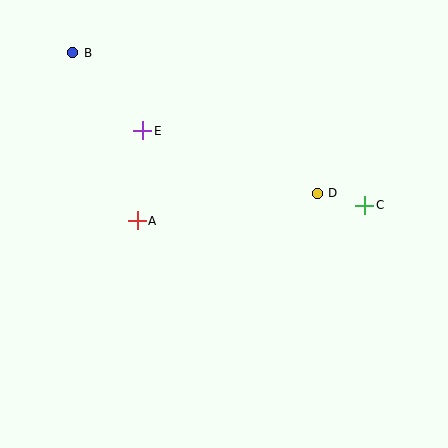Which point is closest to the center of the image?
Point A at (137, 221) is closest to the center.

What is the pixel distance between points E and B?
The distance between E and B is 105 pixels.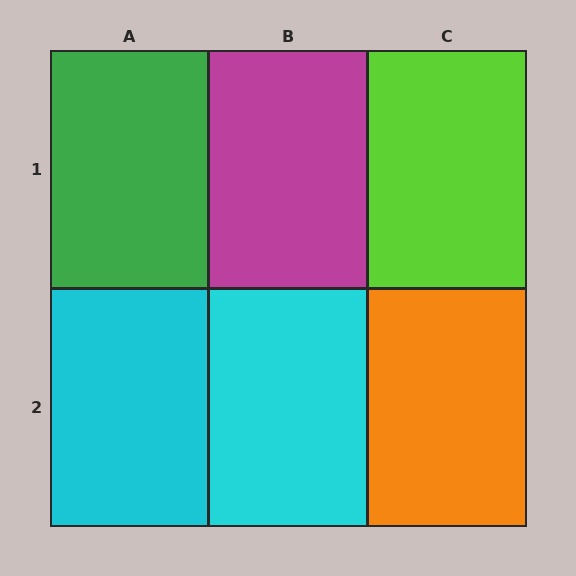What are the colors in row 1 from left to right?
Green, magenta, lime.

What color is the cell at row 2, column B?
Cyan.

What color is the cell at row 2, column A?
Cyan.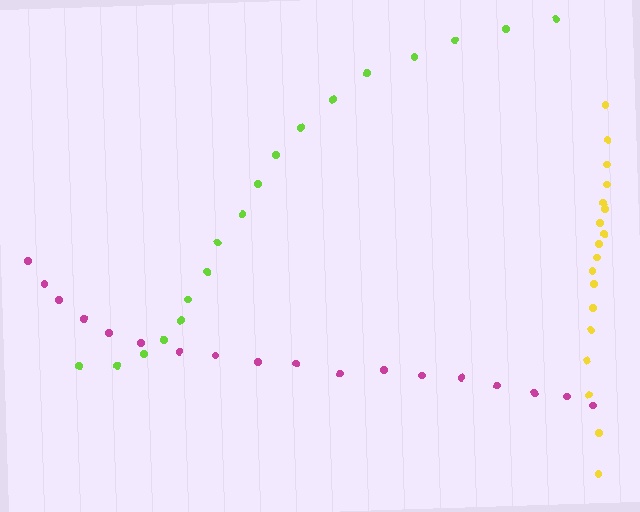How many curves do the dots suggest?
There are 3 distinct paths.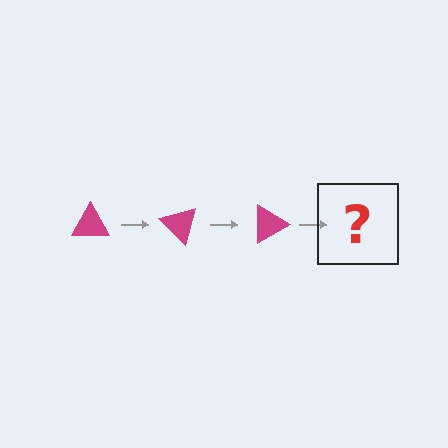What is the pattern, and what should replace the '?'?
The pattern is that the triangle rotates 45 degrees each step. The '?' should be a magenta triangle rotated 135 degrees.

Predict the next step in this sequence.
The next step is a magenta triangle rotated 135 degrees.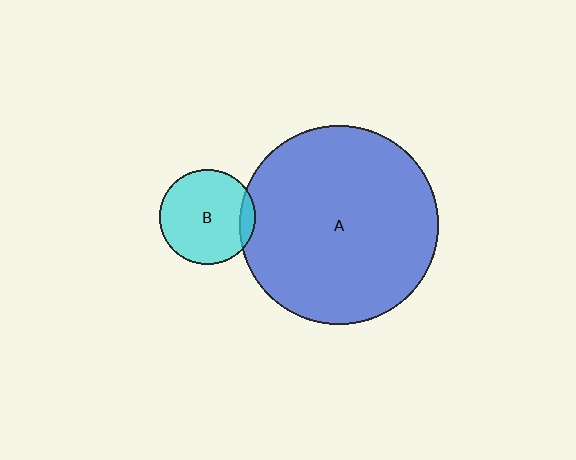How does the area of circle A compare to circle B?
Approximately 4.3 times.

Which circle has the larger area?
Circle A (blue).